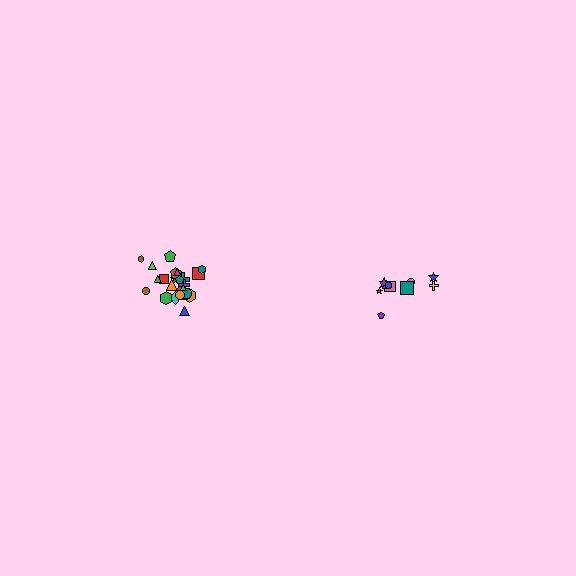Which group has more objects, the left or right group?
The left group.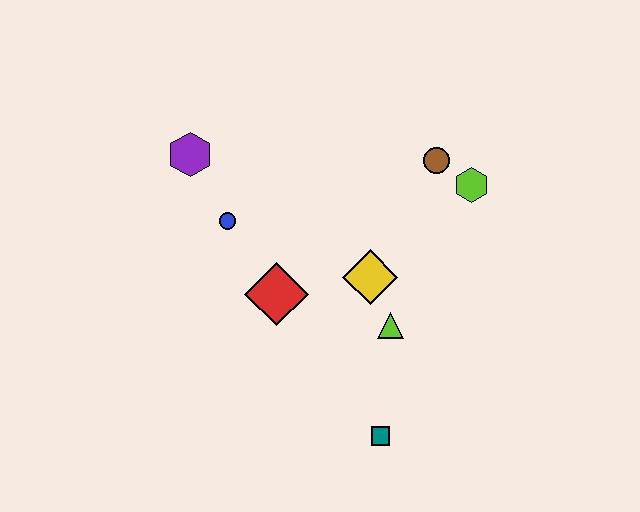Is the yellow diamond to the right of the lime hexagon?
No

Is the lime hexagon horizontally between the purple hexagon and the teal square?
No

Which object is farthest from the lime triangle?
The purple hexagon is farthest from the lime triangle.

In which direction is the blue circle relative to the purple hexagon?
The blue circle is below the purple hexagon.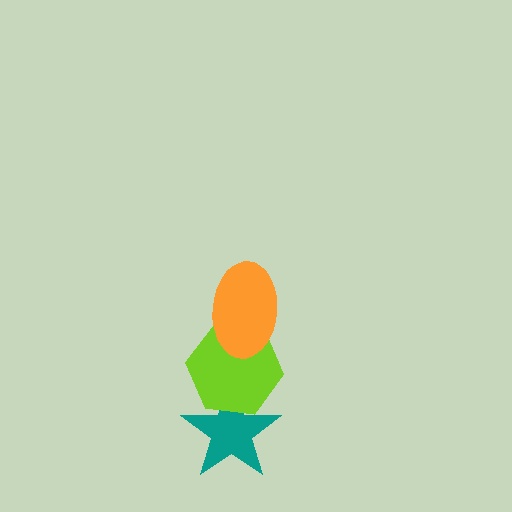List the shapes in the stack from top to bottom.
From top to bottom: the orange ellipse, the lime hexagon, the teal star.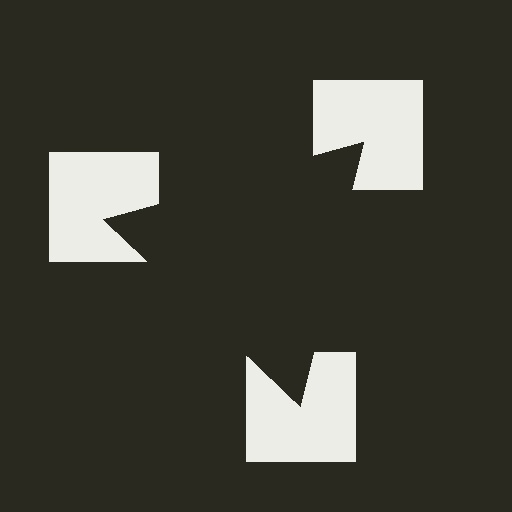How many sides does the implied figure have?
3 sides.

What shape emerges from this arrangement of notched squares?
An illusory triangle — its edges are inferred from the aligned wedge cuts in the notched squares, not physically drawn.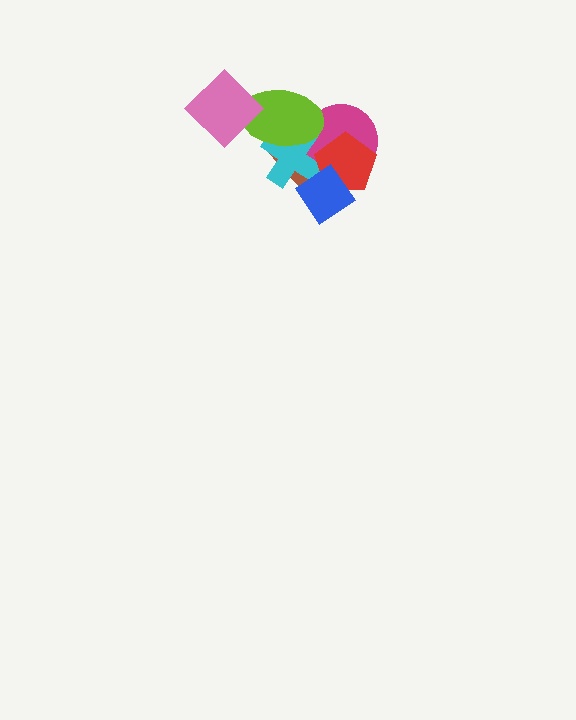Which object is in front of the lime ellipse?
The pink diamond is in front of the lime ellipse.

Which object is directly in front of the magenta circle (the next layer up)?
The cyan cross is directly in front of the magenta circle.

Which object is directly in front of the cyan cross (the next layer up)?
The red pentagon is directly in front of the cyan cross.